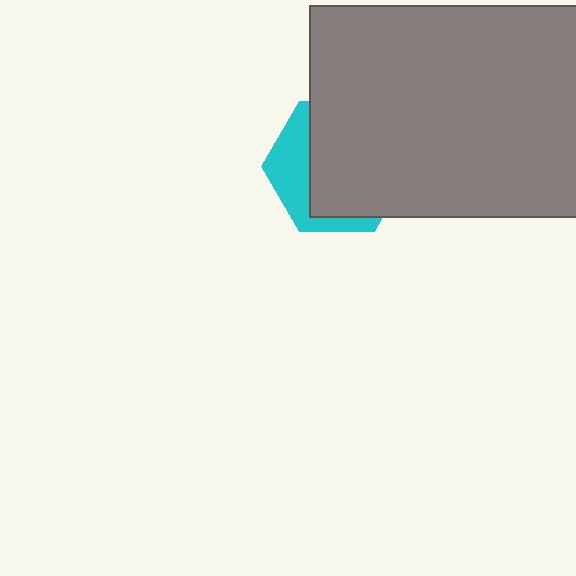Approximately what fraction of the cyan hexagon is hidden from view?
Roughly 67% of the cyan hexagon is hidden behind the gray rectangle.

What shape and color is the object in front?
The object in front is a gray rectangle.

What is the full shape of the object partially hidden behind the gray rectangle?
The partially hidden object is a cyan hexagon.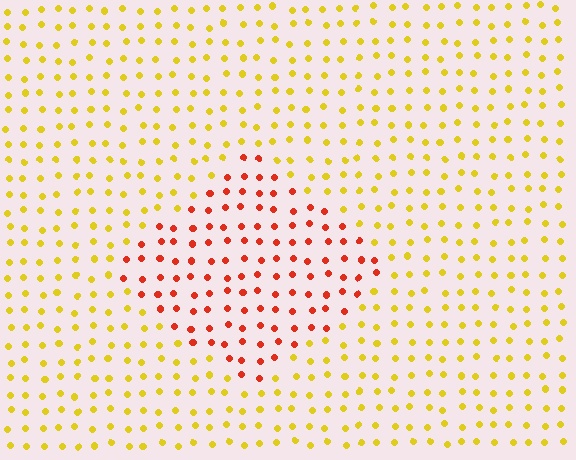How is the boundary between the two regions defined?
The boundary is defined purely by a slight shift in hue (about 49 degrees). Spacing, size, and orientation are identical on both sides.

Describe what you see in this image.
The image is filled with small yellow elements in a uniform arrangement. A diamond-shaped region is visible where the elements are tinted to a slightly different hue, forming a subtle color boundary.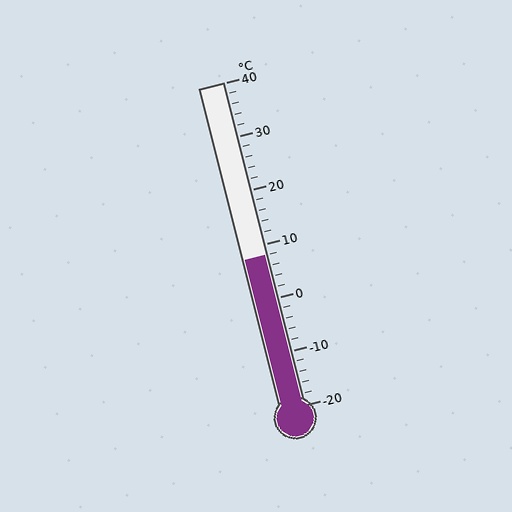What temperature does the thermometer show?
The thermometer shows approximately 8°C.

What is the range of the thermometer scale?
The thermometer scale ranges from -20°C to 40°C.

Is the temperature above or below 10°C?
The temperature is below 10°C.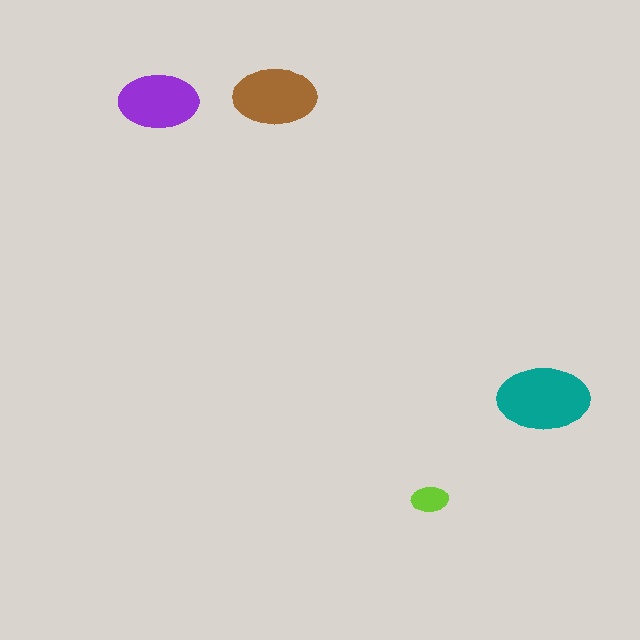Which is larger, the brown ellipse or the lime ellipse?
The brown one.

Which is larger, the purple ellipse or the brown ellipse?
The brown one.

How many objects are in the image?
There are 4 objects in the image.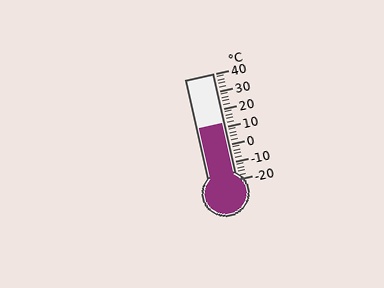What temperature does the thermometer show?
The thermometer shows approximately 12°C.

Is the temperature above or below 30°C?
The temperature is below 30°C.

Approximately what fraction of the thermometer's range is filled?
The thermometer is filled to approximately 55% of its range.